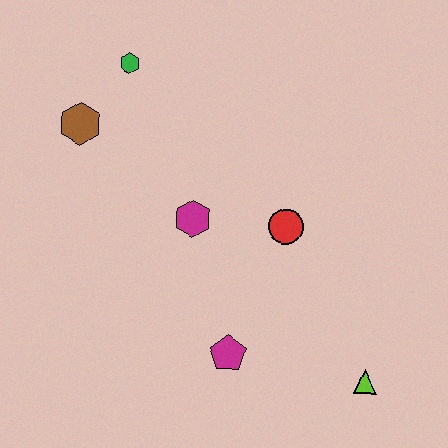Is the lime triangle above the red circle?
No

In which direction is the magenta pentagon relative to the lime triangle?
The magenta pentagon is to the left of the lime triangle.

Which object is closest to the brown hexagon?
The green hexagon is closest to the brown hexagon.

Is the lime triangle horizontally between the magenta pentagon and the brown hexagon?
No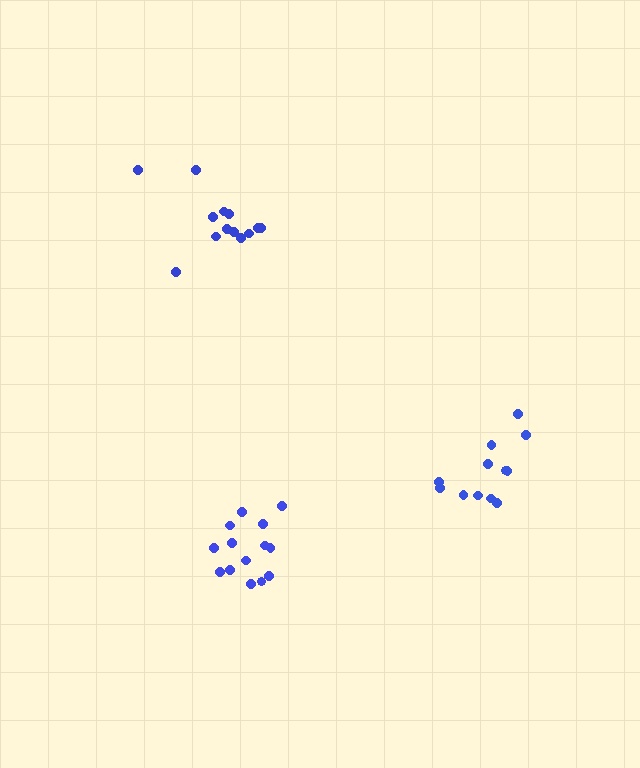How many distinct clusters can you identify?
There are 3 distinct clusters.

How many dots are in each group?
Group 1: 13 dots, Group 2: 12 dots, Group 3: 14 dots (39 total).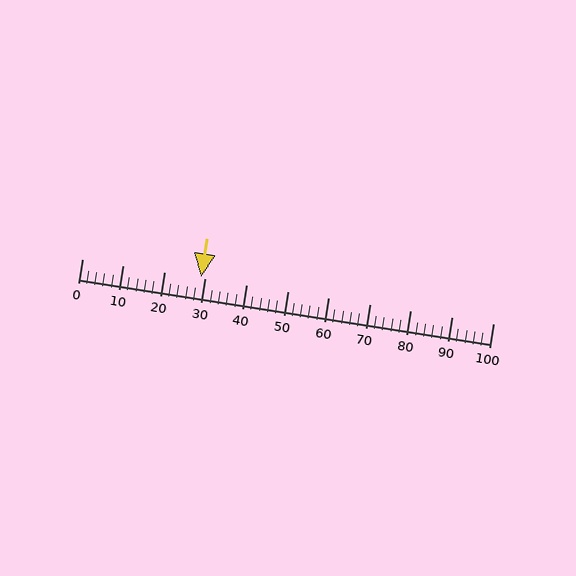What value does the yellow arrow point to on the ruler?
The yellow arrow points to approximately 29.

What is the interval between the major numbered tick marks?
The major tick marks are spaced 10 units apart.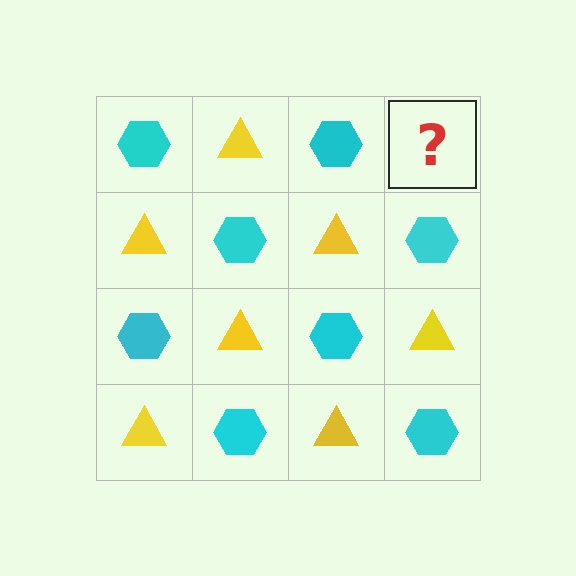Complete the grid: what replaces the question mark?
The question mark should be replaced with a yellow triangle.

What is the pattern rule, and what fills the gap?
The rule is that it alternates cyan hexagon and yellow triangle in a checkerboard pattern. The gap should be filled with a yellow triangle.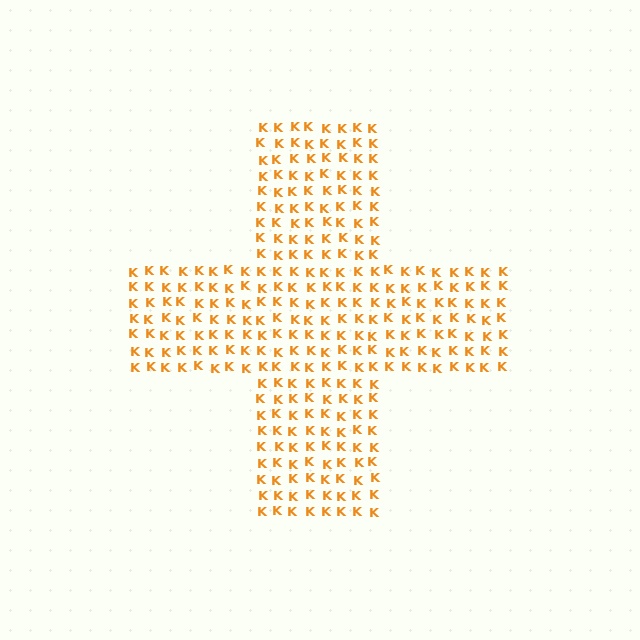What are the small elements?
The small elements are letter K's.